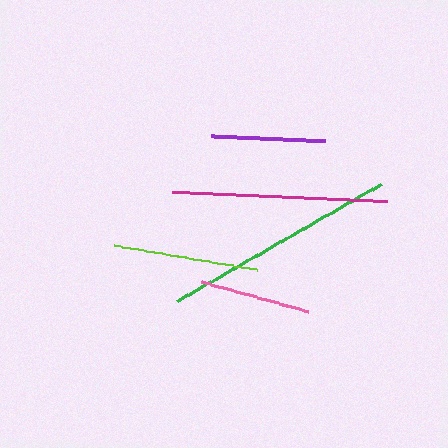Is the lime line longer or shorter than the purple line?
The lime line is longer than the purple line.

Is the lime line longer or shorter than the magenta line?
The magenta line is longer than the lime line.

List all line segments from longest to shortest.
From longest to shortest: green, magenta, lime, purple, pink.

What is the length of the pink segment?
The pink segment is approximately 111 pixels long.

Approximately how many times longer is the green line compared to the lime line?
The green line is approximately 1.6 times the length of the lime line.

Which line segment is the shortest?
The pink line is the shortest at approximately 111 pixels.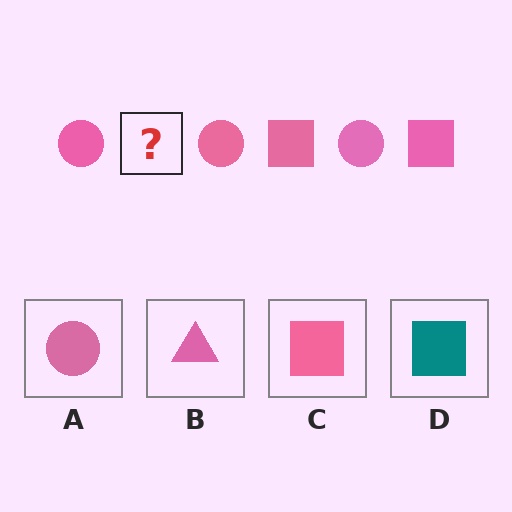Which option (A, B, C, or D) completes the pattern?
C.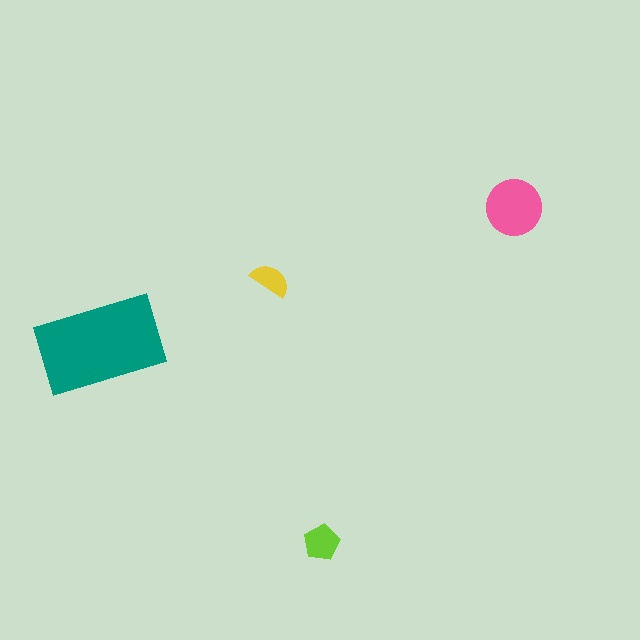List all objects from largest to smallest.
The teal rectangle, the pink circle, the lime pentagon, the yellow semicircle.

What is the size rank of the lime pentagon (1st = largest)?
3rd.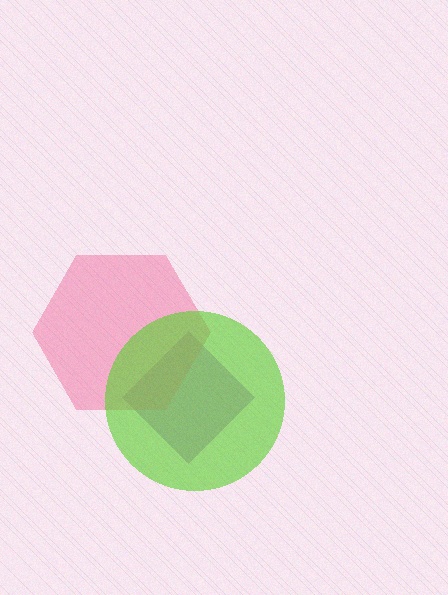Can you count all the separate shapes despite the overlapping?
Yes, there are 3 separate shapes.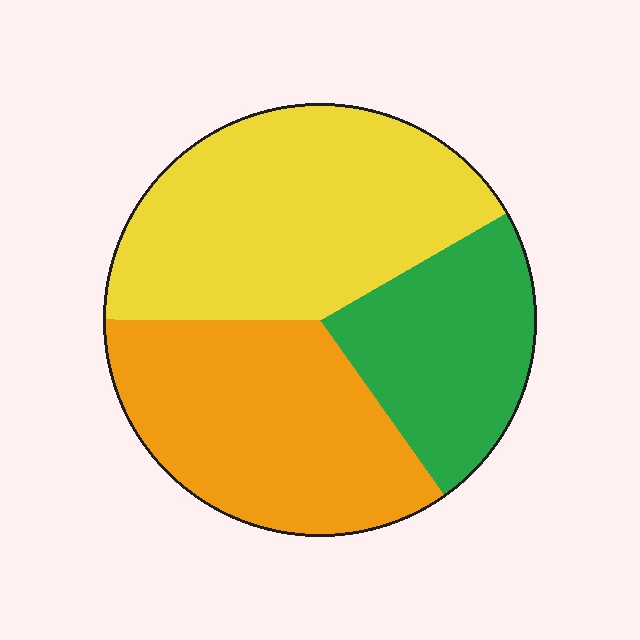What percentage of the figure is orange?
Orange covers 35% of the figure.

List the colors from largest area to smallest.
From largest to smallest: yellow, orange, green.